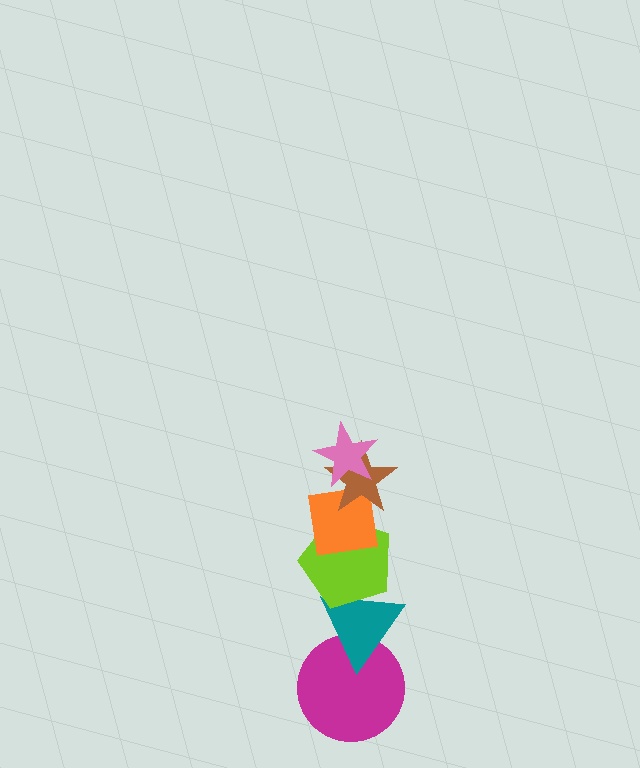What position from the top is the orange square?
The orange square is 3rd from the top.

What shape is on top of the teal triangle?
The lime pentagon is on top of the teal triangle.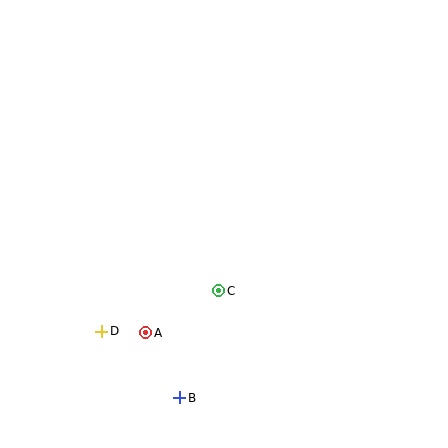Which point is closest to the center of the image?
Point C at (219, 291) is closest to the center.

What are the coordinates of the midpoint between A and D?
The midpoint between A and D is at (124, 332).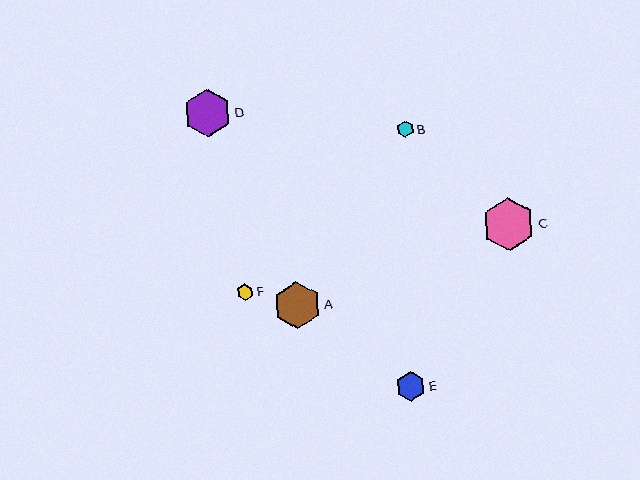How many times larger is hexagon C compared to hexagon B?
Hexagon C is approximately 3.2 times the size of hexagon B.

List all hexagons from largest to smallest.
From largest to smallest: C, A, D, E, B, F.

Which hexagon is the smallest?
Hexagon F is the smallest with a size of approximately 16 pixels.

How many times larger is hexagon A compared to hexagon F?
Hexagon A is approximately 2.9 times the size of hexagon F.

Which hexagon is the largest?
Hexagon C is the largest with a size of approximately 52 pixels.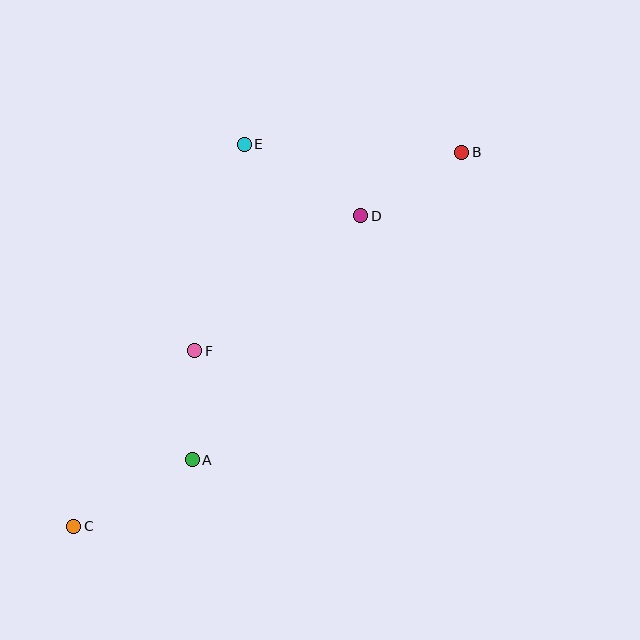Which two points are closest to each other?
Points A and F are closest to each other.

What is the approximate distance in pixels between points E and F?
The distance between E and F is approximately 212 pixels.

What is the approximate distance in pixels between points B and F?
The distance between B and F is approximately 333 pixels.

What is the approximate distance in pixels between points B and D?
The distance between B and D is approximately 120 pixels.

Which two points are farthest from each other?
Points B and C are farthest from each other.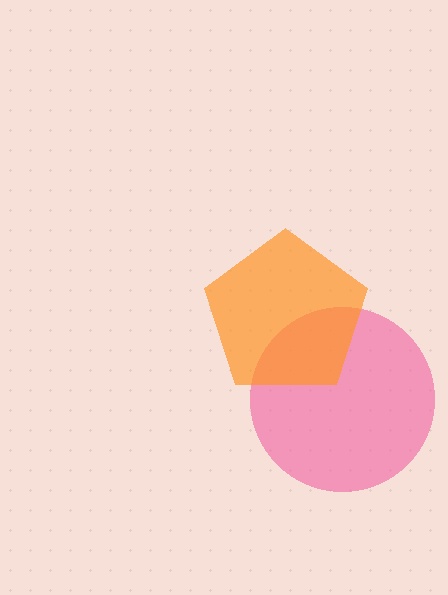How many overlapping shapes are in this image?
There are 2 overlapping shapes in the image.